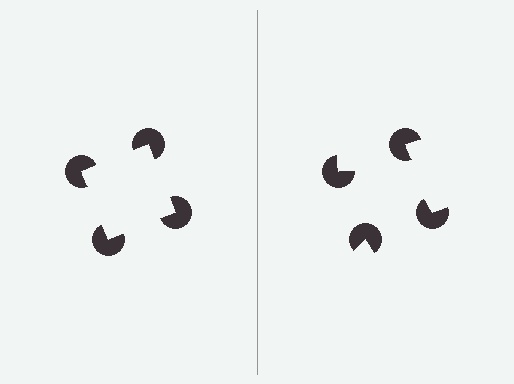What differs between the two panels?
The pac-man discs are positioned identically on both sides; only the wedge orientations differ. On the left they align to a square; on the right they are misaligned.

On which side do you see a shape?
An illusory square appears on the left side. On the right side the wedge cuts are rotated, so no coherent shape forms.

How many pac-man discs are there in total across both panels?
8 — 4 on each side.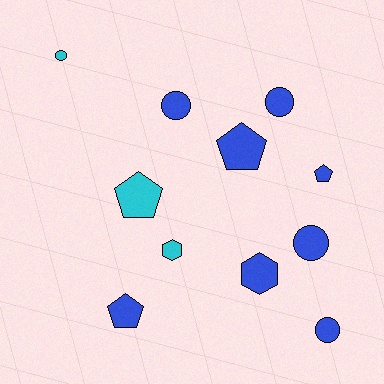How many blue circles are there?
There are 4 blue circles.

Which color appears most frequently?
Blue, with 8 objects.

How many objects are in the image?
There are 11 objects.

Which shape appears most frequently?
Circle, with 5 objects.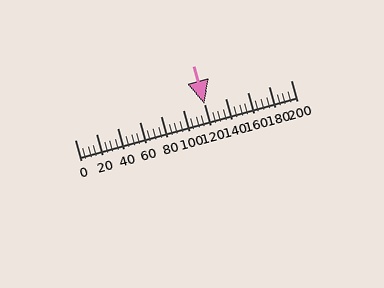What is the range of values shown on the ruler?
The ruler shows values from 0 to 200.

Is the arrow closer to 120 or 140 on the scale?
The arrow is closer to 120.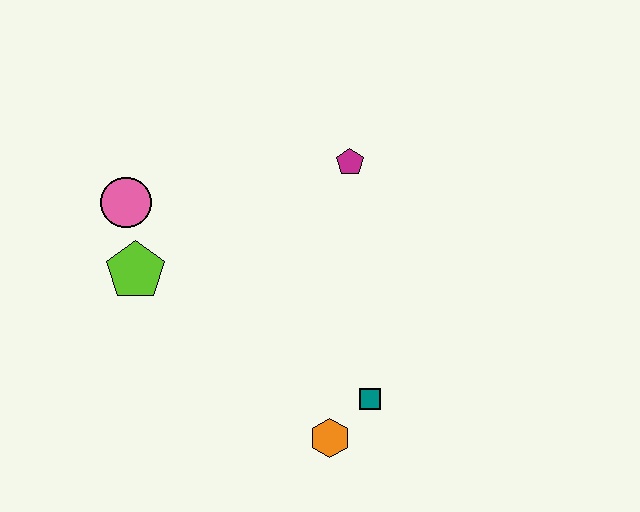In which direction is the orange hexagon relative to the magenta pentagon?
The orange hexagon is below the magenta pentagon.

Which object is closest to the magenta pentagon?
The pink circle is closest to the magenta pentagon.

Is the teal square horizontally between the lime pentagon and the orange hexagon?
No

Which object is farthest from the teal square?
The pink circle is farthest from the teal square.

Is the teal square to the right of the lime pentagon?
Yes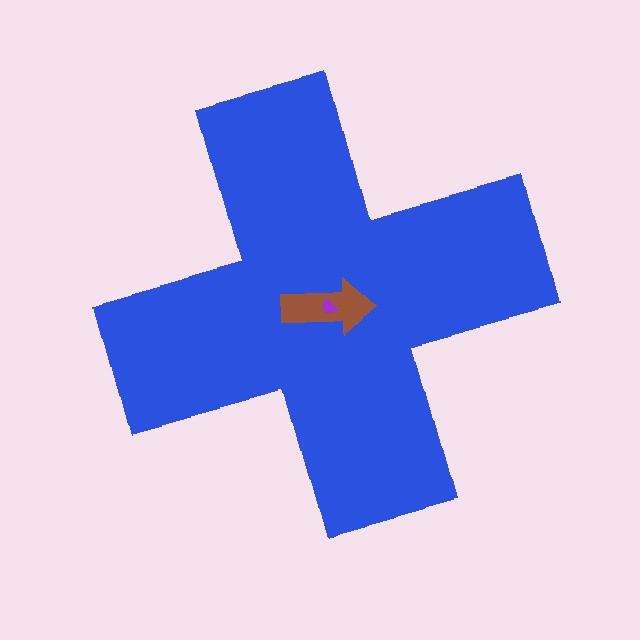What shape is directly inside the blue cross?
The brown arrow.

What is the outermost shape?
The blue cross.